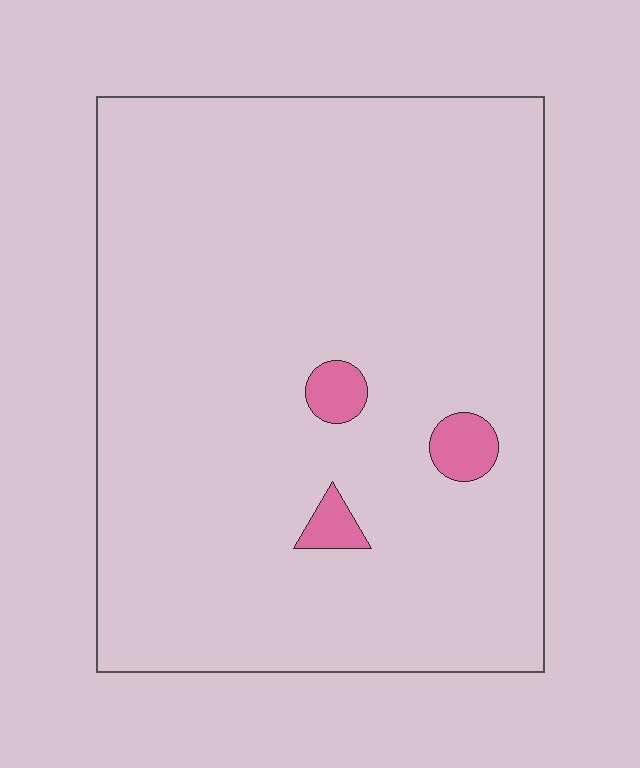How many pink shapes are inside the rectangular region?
3.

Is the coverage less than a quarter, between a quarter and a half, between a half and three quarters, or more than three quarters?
Less than a quarter.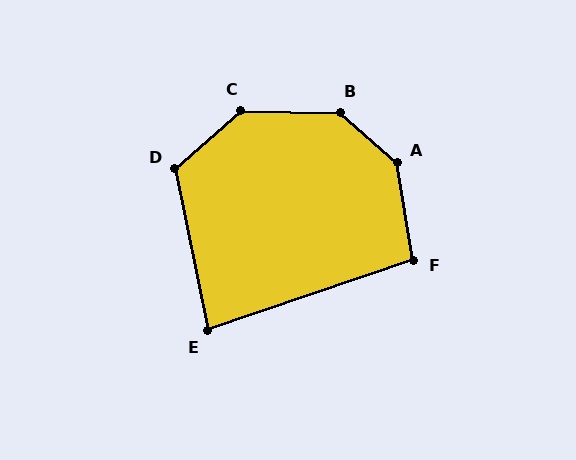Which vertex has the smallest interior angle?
E, at approximately 83 degrees.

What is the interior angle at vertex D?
Approximately 120 degrees (obtuse).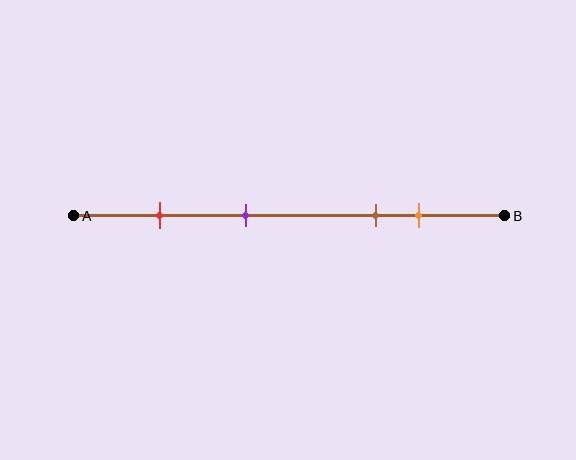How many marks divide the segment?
There are 4 marks dividing the segment.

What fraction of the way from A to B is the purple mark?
The purple mark is approximately 40% (0.4) of the way from A to B.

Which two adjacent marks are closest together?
The brown and orange marks are the closest adjacent pair.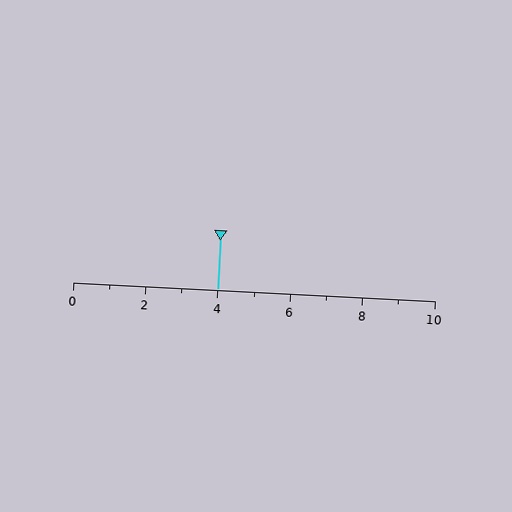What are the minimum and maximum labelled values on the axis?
The axis runs from 0 to 10.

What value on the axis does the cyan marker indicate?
The marker indicates approximately 4.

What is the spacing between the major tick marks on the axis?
The major ticks are spaced 2 apart.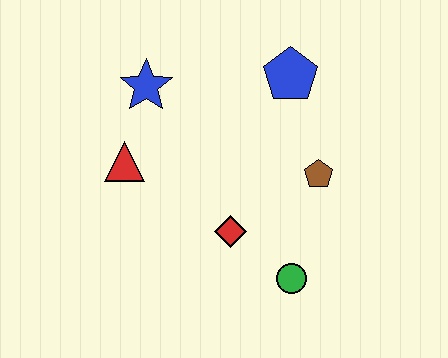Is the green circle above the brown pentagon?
No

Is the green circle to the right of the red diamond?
Yes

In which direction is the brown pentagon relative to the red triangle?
The brown pentagon is to the right of the red triangle.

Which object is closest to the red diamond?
The green circle is closest to the red diamond.